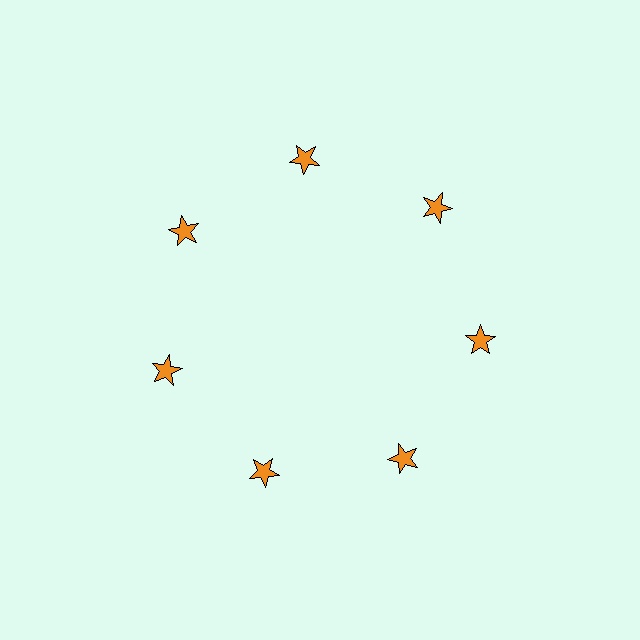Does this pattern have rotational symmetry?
Yes, this pattern has 7-fold rotational symmetry. It looks the same after rotating 51 degrees around the center.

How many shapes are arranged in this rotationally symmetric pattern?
There are 7 shapes, arranged in 7 groups of 1.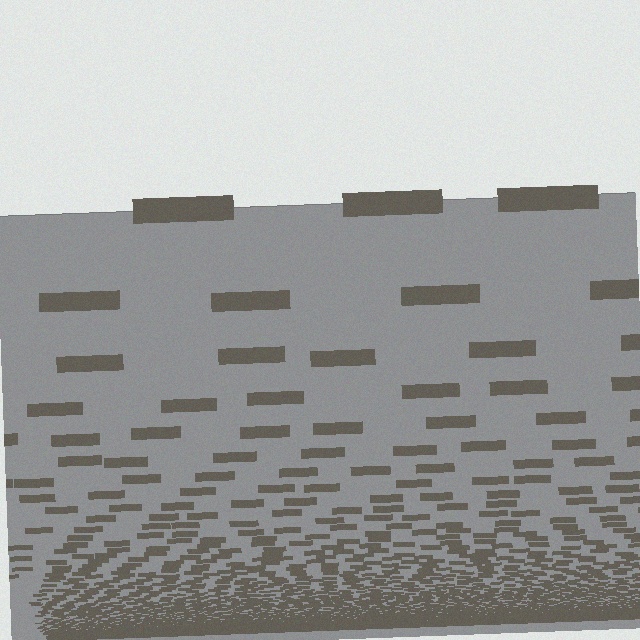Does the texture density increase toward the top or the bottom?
Density increases toward the bottom.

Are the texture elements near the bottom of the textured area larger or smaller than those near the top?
Smaller. The gradient is inverted — elements near the bottom are smaller and denser.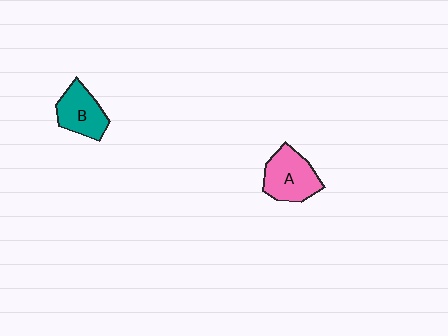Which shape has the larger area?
Shape A (pink).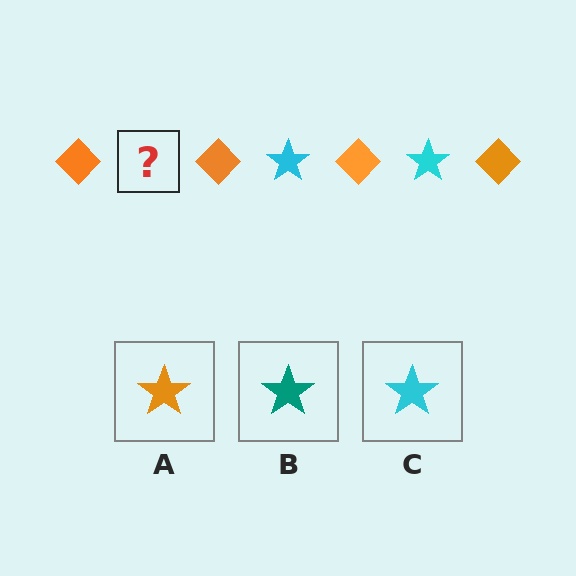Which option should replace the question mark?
Option C.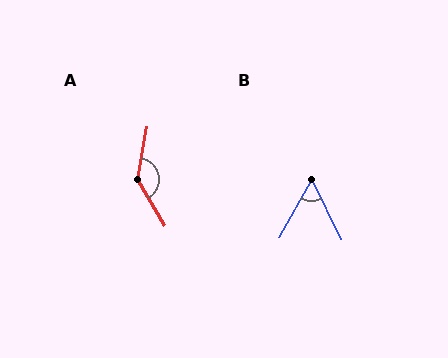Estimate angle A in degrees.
Approximately 139 degrees.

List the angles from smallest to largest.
B (55°), A (139°).